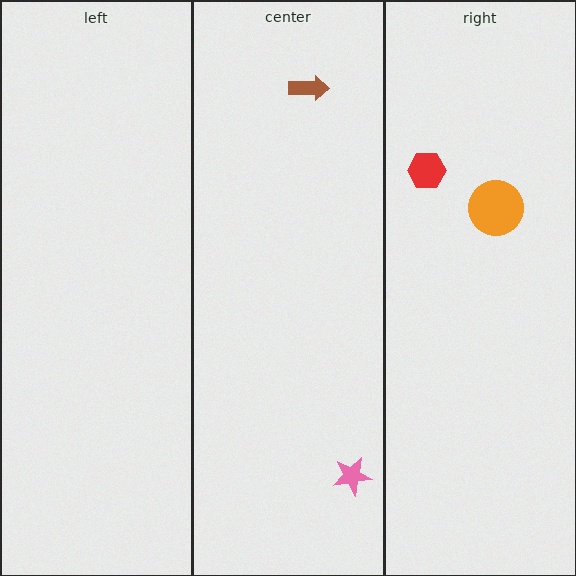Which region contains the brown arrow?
The center region.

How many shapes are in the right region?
2.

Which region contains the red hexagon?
The right region.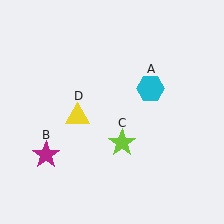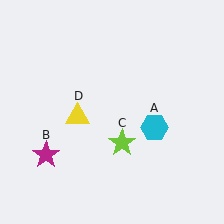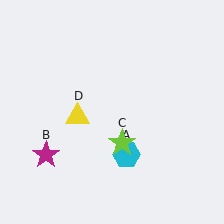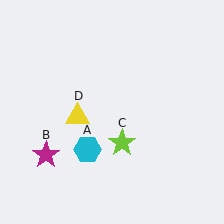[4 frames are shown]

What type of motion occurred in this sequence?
The cyan hexagon (object A) rotated clockwise around the center of the scene.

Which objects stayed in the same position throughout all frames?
Magenta star (object B) and lime star (object C) and yellow triangle (object D) remained stationary.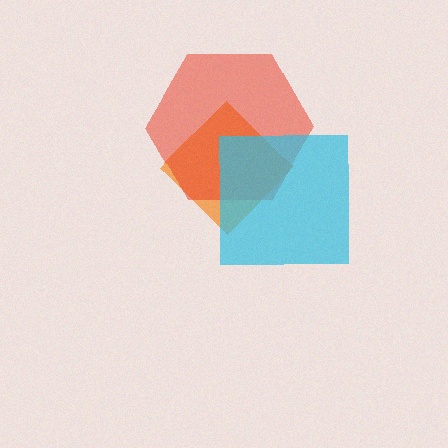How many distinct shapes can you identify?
There are 3 distinct shapes: an orange diamond, a red hexagon, a cyan square.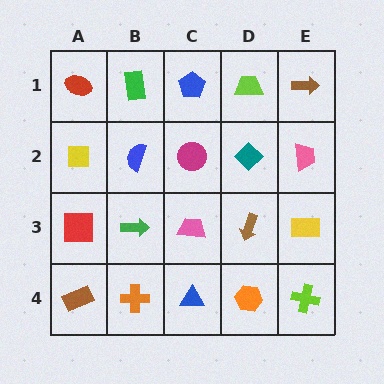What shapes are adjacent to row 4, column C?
A pink trapezoid (row 3, column C), an orange cross (row 4, column B), an orange hexagon (row 4, column D).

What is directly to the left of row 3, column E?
A brown arrow.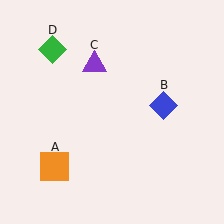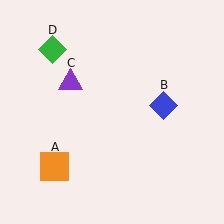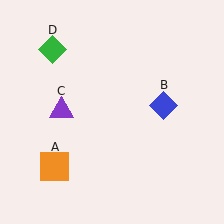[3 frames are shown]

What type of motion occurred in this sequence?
The purple triangle (object C) rotated counterclockwise around the center of the scene.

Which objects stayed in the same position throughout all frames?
Orange square (object A) and blue diamond (object B) and green diamond (object D) remained stationary.